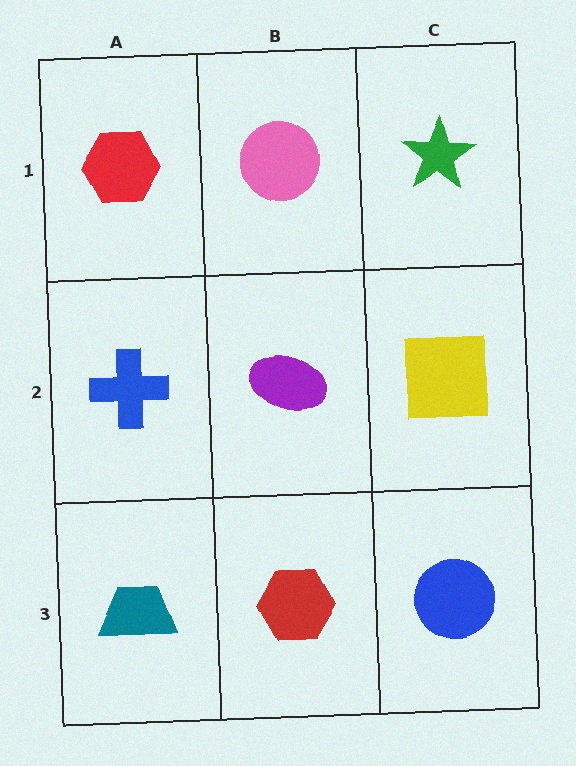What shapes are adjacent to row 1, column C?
A yellow square (row 2, column C), a pink circle (row 1, column B).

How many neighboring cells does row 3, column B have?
3.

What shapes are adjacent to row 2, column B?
A pink circle (row 1, column B), a red hexagon (row 3, column B), a blue cross (row 2, column A), a yellow square (row 2, column C).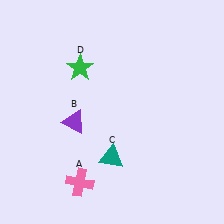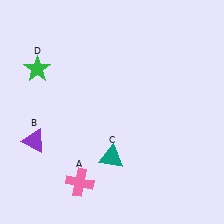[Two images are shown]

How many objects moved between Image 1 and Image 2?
2 objects moved between the two images.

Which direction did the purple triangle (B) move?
The purple triangle (B) moved left.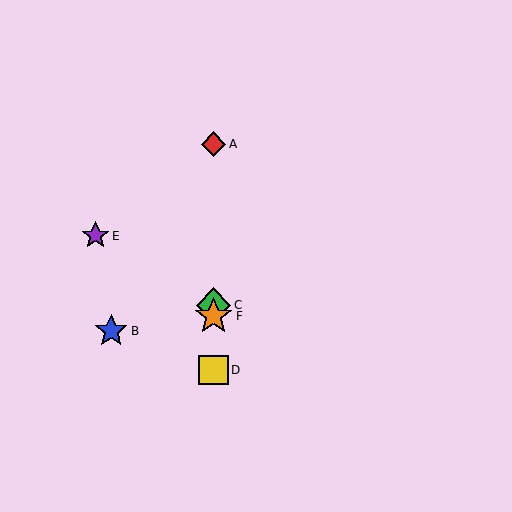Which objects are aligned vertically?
Objects A, C, D, F are aligned vertically.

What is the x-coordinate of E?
Object E is at x≈96.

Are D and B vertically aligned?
No, D is at x≈214 and B is at x≈111.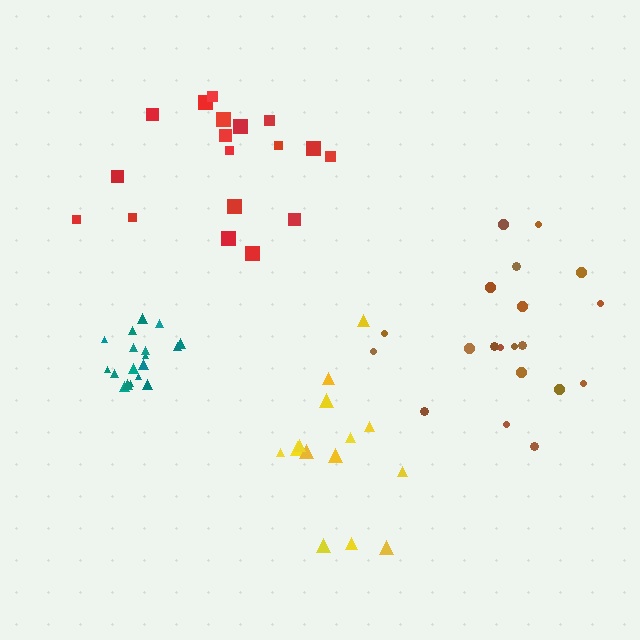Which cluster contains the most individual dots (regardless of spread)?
Brown (20).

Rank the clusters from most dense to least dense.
teal, yellow, brown, red.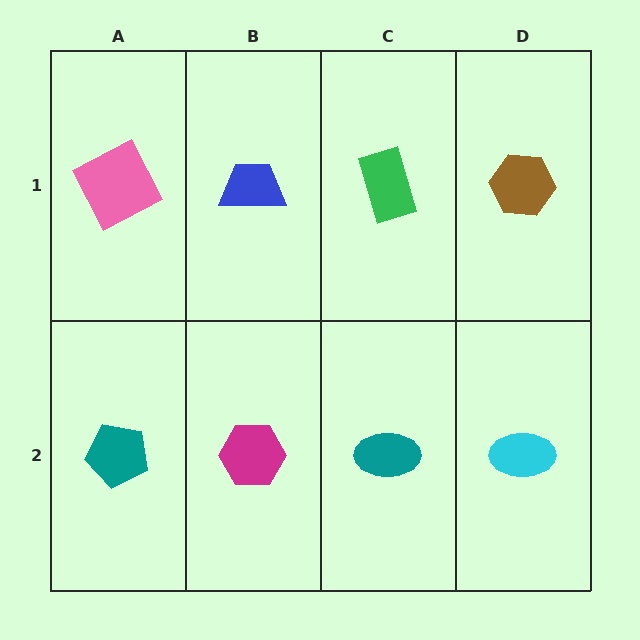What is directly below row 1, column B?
A magenta hexagon.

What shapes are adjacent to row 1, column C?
A teal ellipse (row 2, column C), a blue trapezoid (row 1, column B), a brown hexagon (row 1, column D).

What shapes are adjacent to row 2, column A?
A pink square (row 1, column A), a magenta hexagon (row 2, column B).